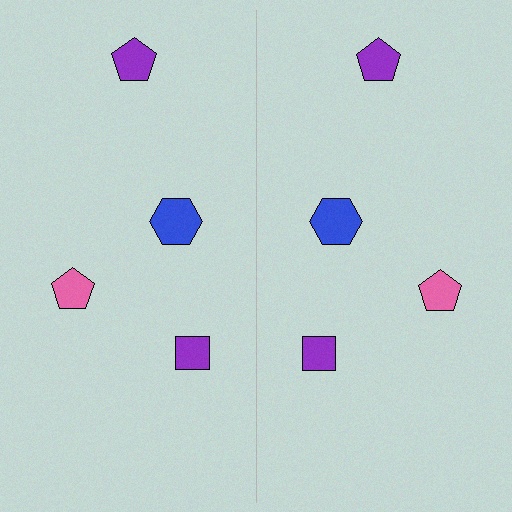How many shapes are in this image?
There are 8 shapes in this image.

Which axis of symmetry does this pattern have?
The pattern has a vertical axis of symmetry running through the center of the image.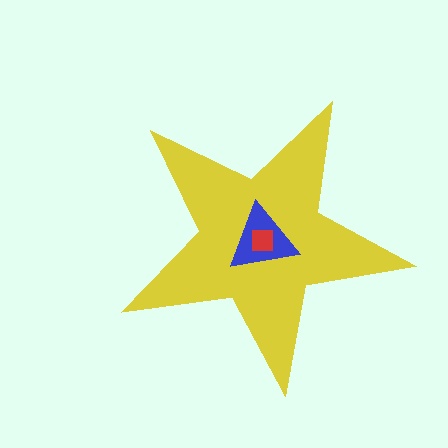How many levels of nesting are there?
3.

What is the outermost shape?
The yellow star.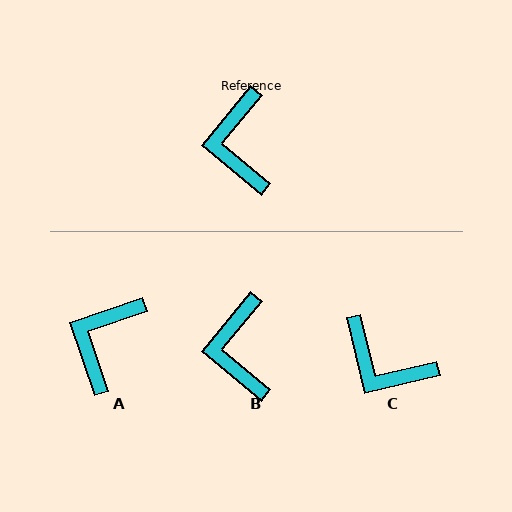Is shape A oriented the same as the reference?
No, it is off by about 32 degrees.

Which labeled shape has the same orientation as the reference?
B.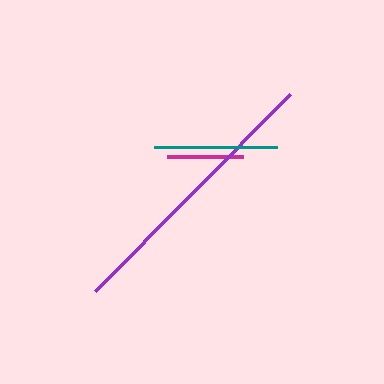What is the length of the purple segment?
The purple segment is approximately 277 pixels long.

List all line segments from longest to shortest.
From longest to shortest: purple, teal, magenta.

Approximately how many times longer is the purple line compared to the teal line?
The purple line is approximately 2.2 times the length of the teal line.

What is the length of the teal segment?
The teal segment is approximately 123 pixels long.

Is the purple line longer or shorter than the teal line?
The purple line is longer than the teal line.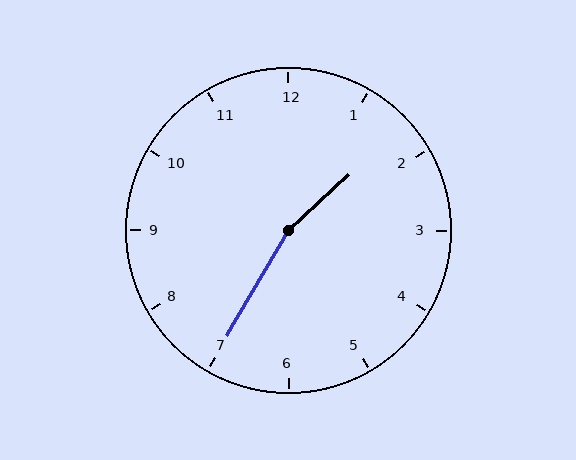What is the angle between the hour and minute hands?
Approximately 162 degrees.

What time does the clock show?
1:35.